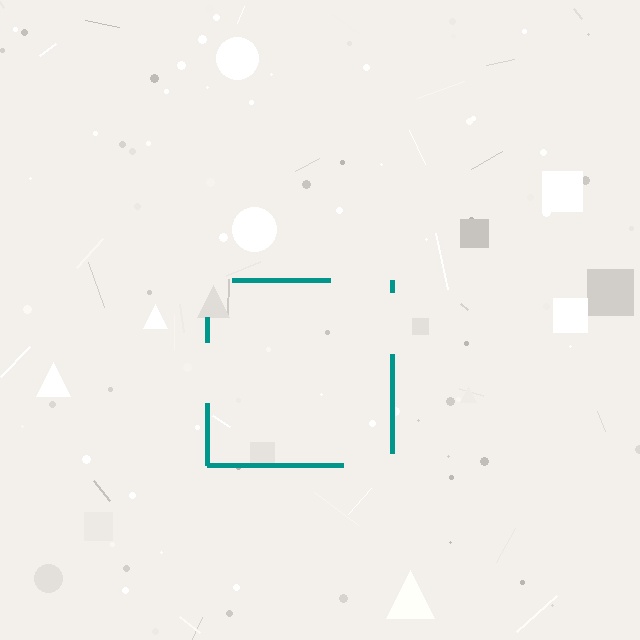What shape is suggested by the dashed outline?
The dashed outline suggests a square.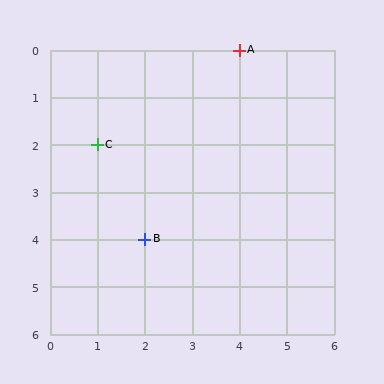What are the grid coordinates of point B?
Point B is at grid coordinates (2, 4).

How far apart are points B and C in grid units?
Points B and C are 1 column and 2 rows apart (about 2.2 grid units diagonally).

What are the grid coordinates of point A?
Point A is at grid coordinates (4, 0).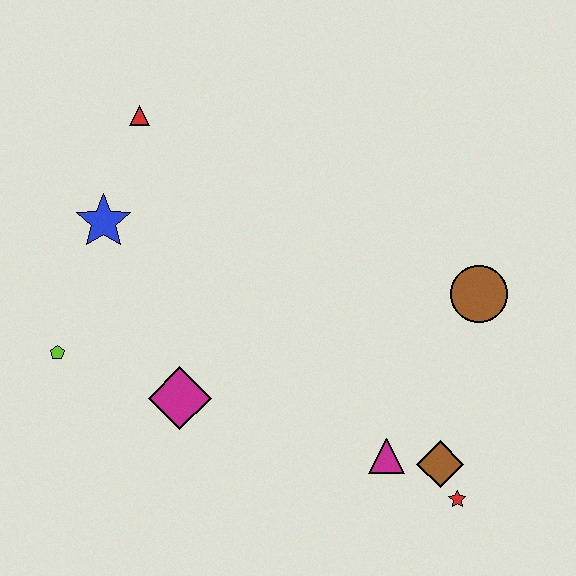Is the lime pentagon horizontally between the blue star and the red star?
No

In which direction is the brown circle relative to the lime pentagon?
The brown circle is to the right of the lime pentagon.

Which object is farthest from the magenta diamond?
The brown circle is farthest from the magenta diamond.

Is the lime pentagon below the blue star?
Yes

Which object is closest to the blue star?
The red triangle is closest to the blue star.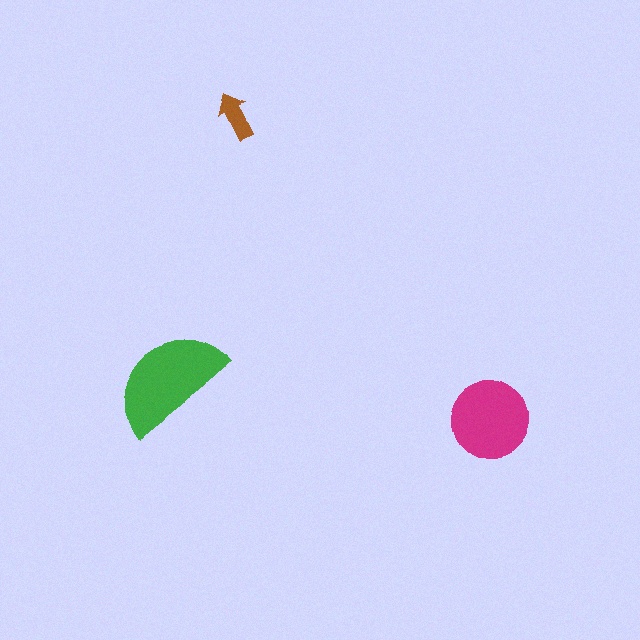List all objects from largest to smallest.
The green semicircle, the magenta circle, the brown arrow.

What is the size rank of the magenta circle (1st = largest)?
2nd.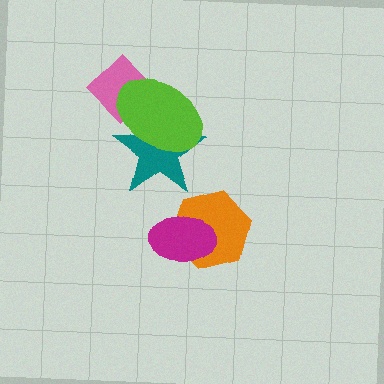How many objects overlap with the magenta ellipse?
1 object overlaps with the magenta ellipse.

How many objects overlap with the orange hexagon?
1 object overlaps with the orange hexagon.